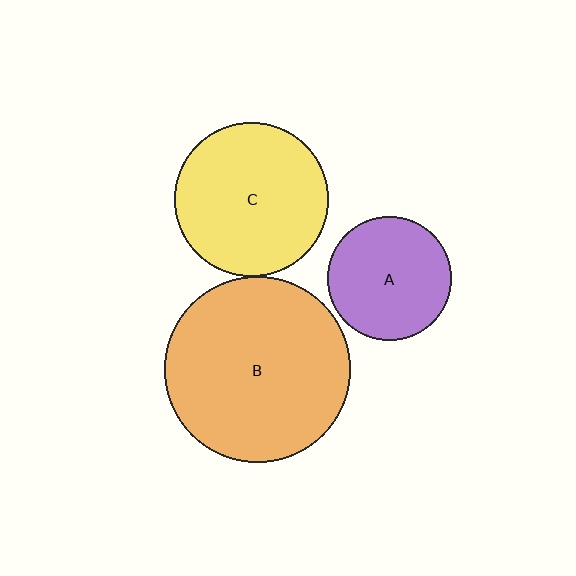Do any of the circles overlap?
No, none of the circles overlap.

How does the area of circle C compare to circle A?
Approximately 1.5 times.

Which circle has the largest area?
Circle B (orange).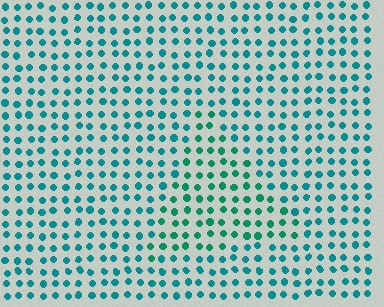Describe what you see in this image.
The image is filled with small teal elements in a uniform arrangement. A triangle-shaped region is visible where the elements are tinted to a slightly different hue, forming a subtle color boundary.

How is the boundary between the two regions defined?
The boundary is defined purely by a slight shift in hue (about 25 degrees). Spacing, size, and orientation are identical on both sides.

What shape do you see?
I see a triangle.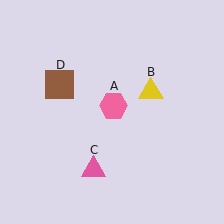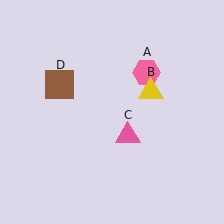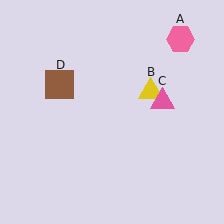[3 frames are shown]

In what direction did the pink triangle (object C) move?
The pink triangle (object C) moved up and to the right.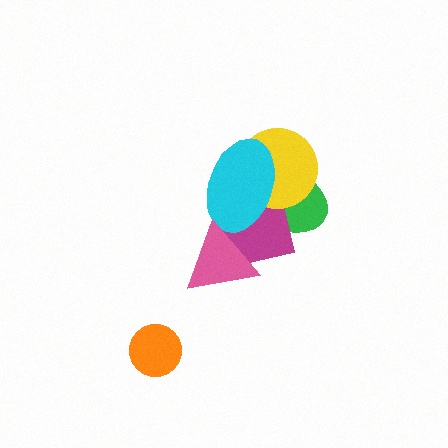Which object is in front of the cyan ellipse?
The pink triangle is in front of the cyan ellipse.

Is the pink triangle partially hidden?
No, no other shape covers it.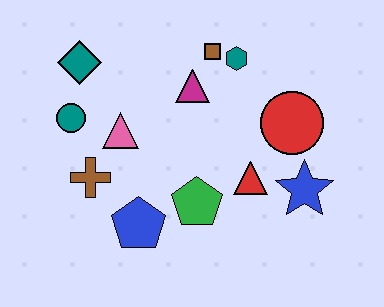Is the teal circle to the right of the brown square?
No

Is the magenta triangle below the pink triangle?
No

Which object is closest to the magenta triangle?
The brown square is closest to the magenta triangle.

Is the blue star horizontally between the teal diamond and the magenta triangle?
No